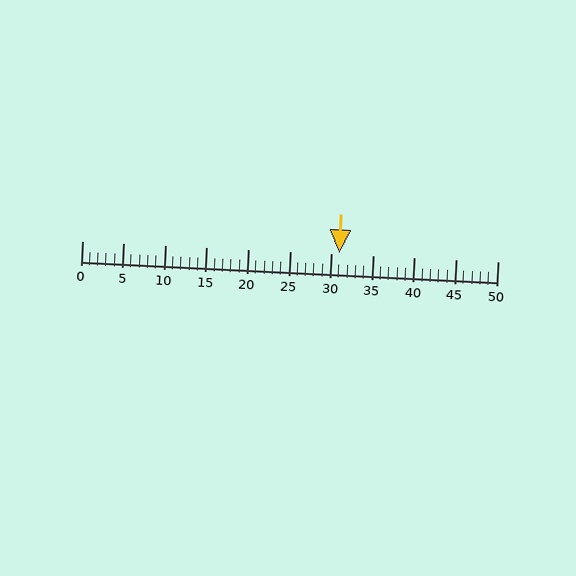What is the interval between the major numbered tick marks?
The major tick marks are spaced 5 units apart.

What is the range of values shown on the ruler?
The ruler shows values from 0 to 50.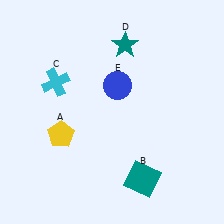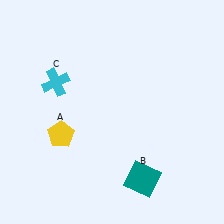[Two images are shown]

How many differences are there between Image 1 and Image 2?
There are 2 differences between the two images.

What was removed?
The blue circle (E), the teal star (D) were removed in Image 2.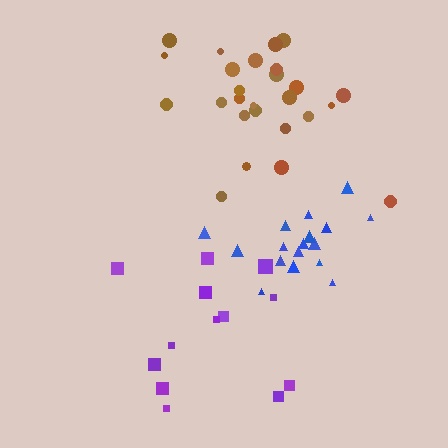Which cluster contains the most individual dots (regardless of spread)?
Brown (26).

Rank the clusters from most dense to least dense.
blue, brown, purple.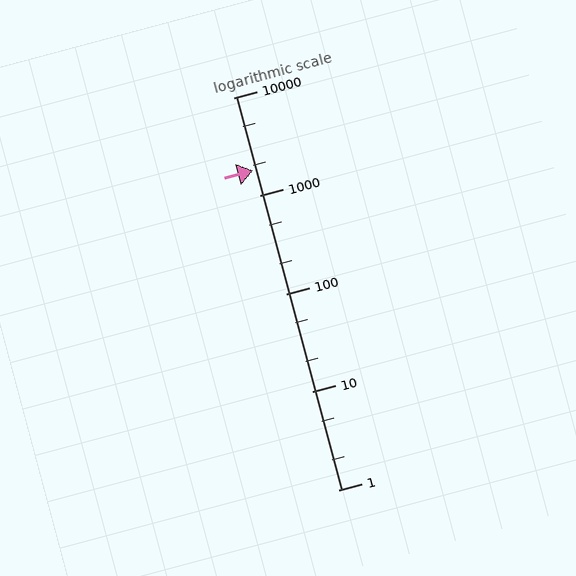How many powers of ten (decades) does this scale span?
The scale spans 4 decades, from 1 to 10000.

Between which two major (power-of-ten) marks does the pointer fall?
The pointer is between 1000 and 10000.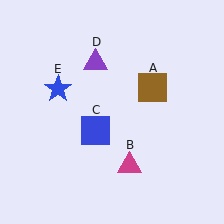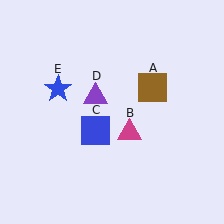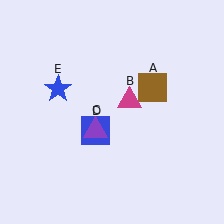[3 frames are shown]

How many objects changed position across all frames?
2 objects changed position: magenta triangle (object B), purple triangle (object D).